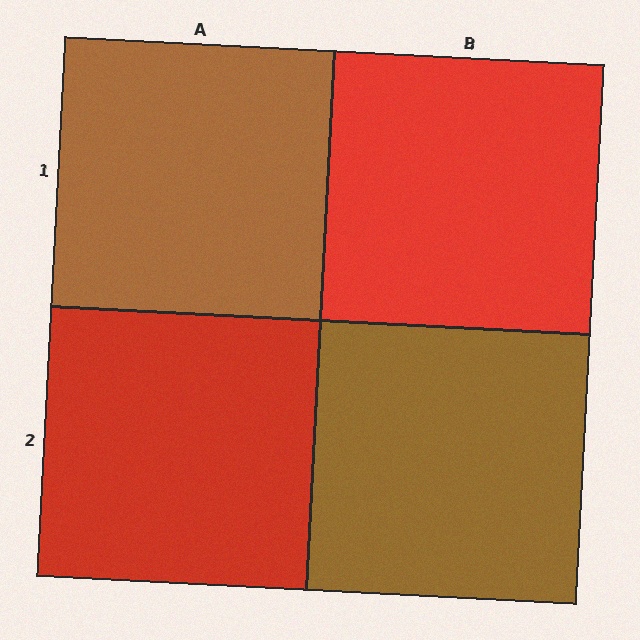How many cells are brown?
2 cells are brown.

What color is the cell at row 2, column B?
Brown.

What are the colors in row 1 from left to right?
Brown, red.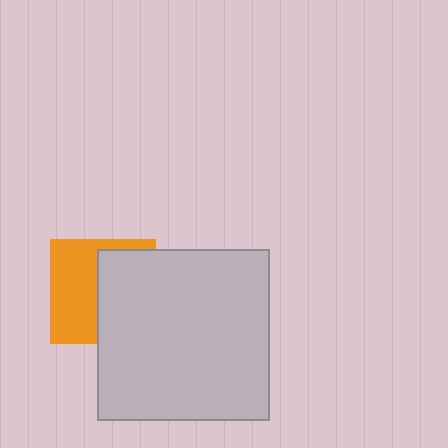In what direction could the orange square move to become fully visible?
The orange square could move left. That would shift it out from behind the light gray square entirely.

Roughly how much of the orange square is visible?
About half of it is visible (roughly 51%).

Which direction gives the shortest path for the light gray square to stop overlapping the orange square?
Moving right gives the shortest separation.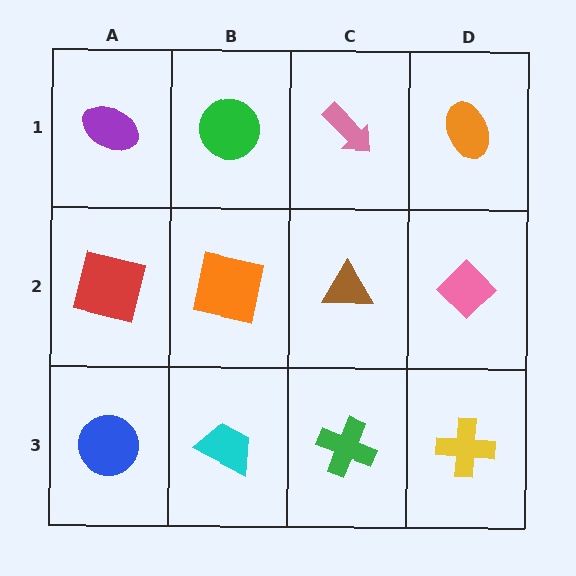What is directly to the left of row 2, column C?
An orange square.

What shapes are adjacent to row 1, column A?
A red square (row 2, column A), a green circle (row 1, column B).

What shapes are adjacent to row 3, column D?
A pink diamond (row 2, column D), a green cross (row 3, column C).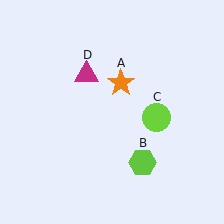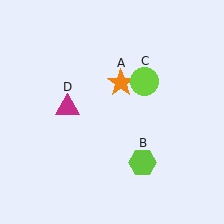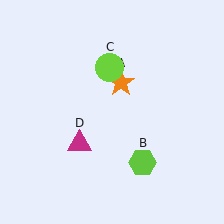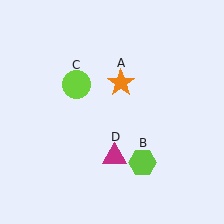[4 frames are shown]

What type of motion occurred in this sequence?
The lime circle (object C), magenta triangle (object D) rotated counterclockwise around the center of the scene.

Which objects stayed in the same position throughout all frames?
Orange star (object A) and lime hexagon (object B) remained stationary.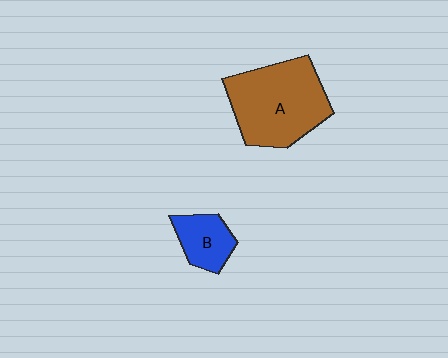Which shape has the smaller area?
Shape B (blue).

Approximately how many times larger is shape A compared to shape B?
Approximately 2.6 times.